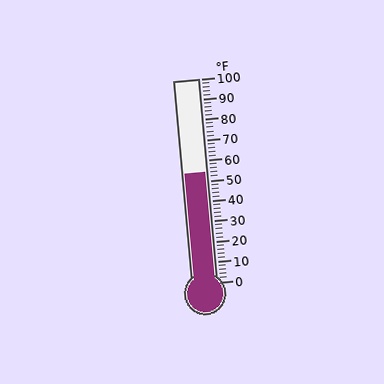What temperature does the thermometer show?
The thermometer shows approximately 54°F.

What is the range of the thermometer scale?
The thermometer scale ranges from 0°F to 100°F.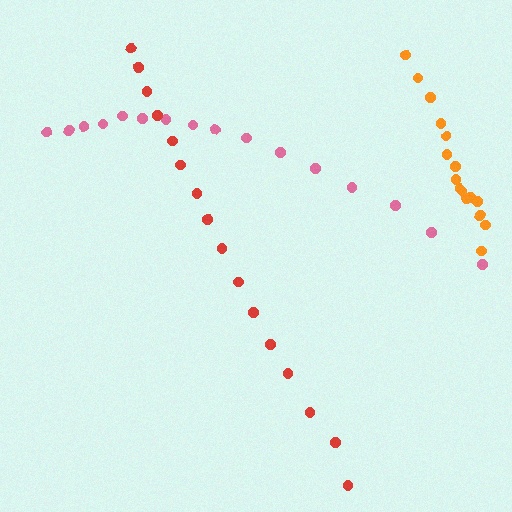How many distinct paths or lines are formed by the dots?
There are 3 distinct paths.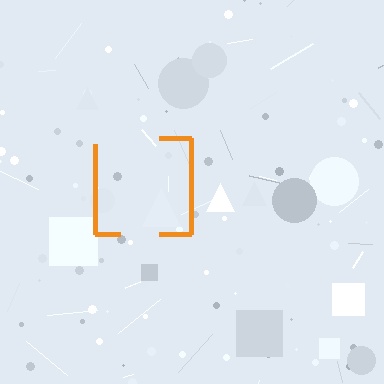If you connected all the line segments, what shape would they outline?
They would outline a square.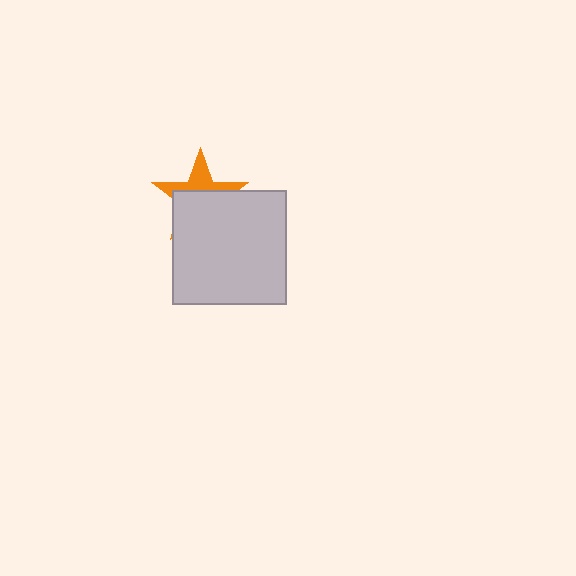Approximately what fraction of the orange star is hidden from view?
Roughly 62% of the orange star is hidden behind the light gray square.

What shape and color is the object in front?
The object in front is a light gray square.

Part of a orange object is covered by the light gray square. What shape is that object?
It is a star.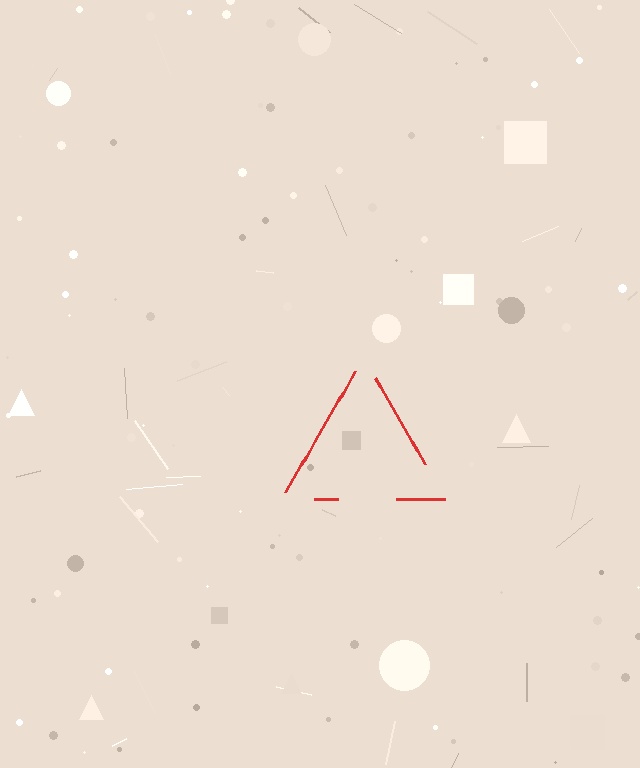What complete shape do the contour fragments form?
The contour fragments form a triangle.